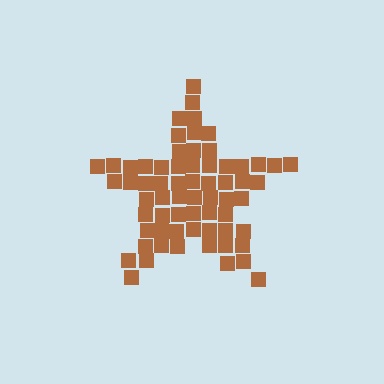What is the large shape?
The large shape is a star.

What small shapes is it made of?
It is made of small squares.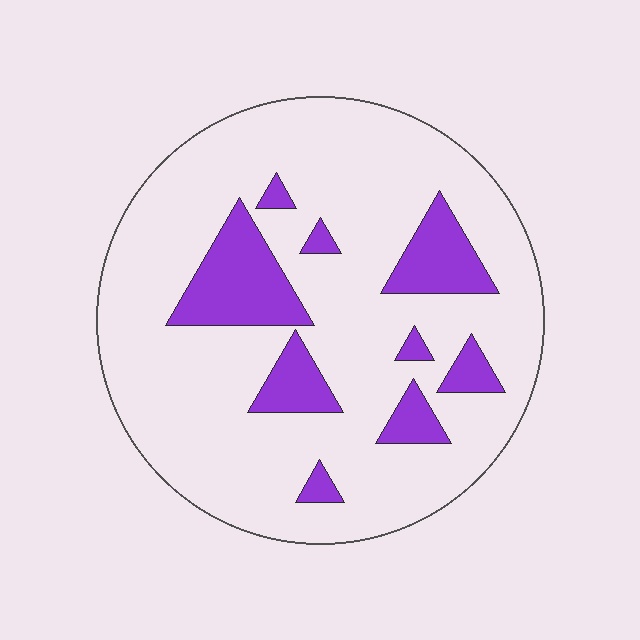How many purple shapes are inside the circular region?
9.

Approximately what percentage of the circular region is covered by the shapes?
Approximately 20%.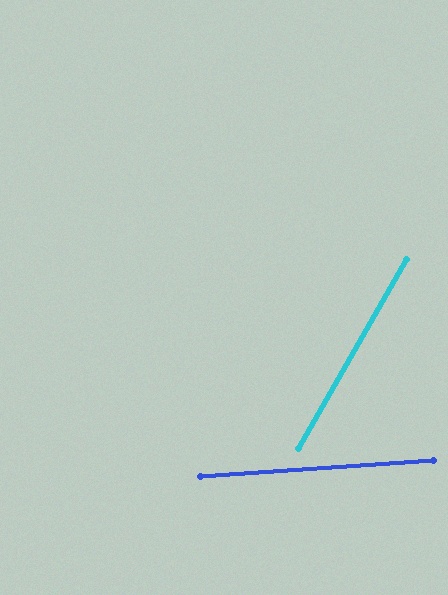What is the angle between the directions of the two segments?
Approximately 57 degrees.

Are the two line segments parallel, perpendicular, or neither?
Neither parallel nor perpendicular — they differ by about 57°.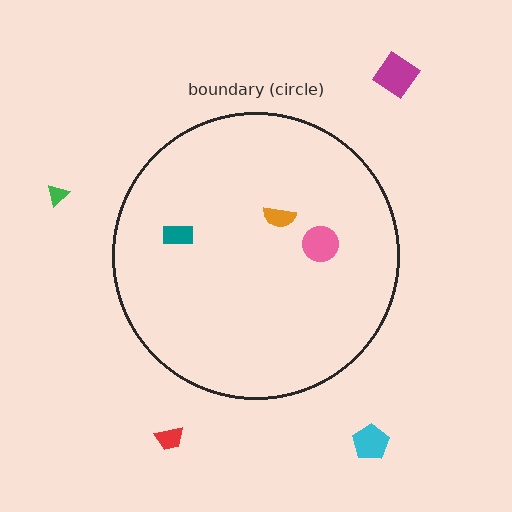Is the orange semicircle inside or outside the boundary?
Inside.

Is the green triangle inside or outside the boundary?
Outside.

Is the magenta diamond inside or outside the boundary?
Outside.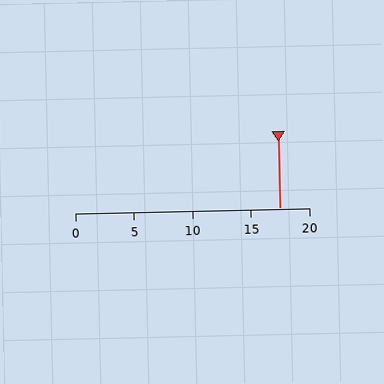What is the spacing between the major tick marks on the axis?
The major ticks are spaced 5 apart.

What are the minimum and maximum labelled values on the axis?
The axis runs from 0 to 20.